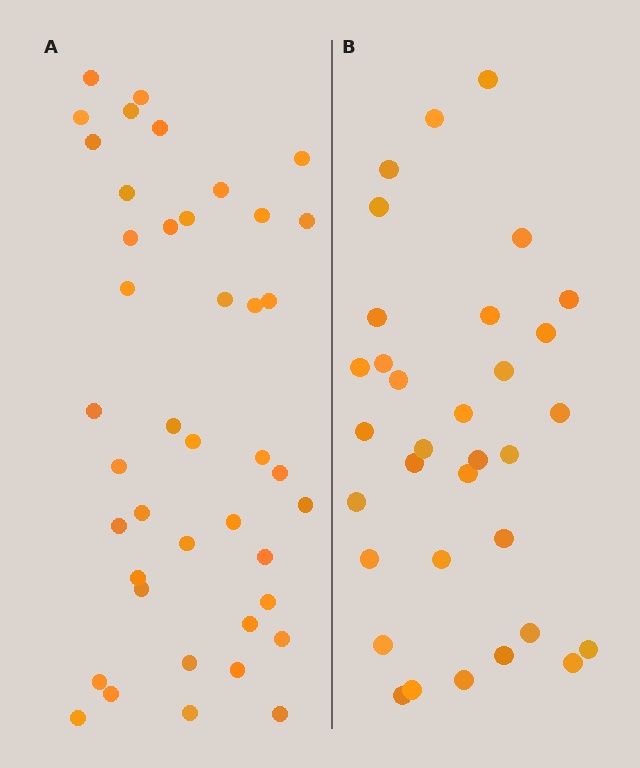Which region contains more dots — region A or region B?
Region A (the left region) has more dots.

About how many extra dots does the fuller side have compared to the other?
Region A has roughly 8 or so more dots than region B.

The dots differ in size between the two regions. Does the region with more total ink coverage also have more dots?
No. Region B has more total ink coverage because its dots are larger, but region A actually contains more individual dots. Total area can be misleading — the number of items is what matters here.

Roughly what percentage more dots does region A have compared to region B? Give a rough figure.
About 25% more.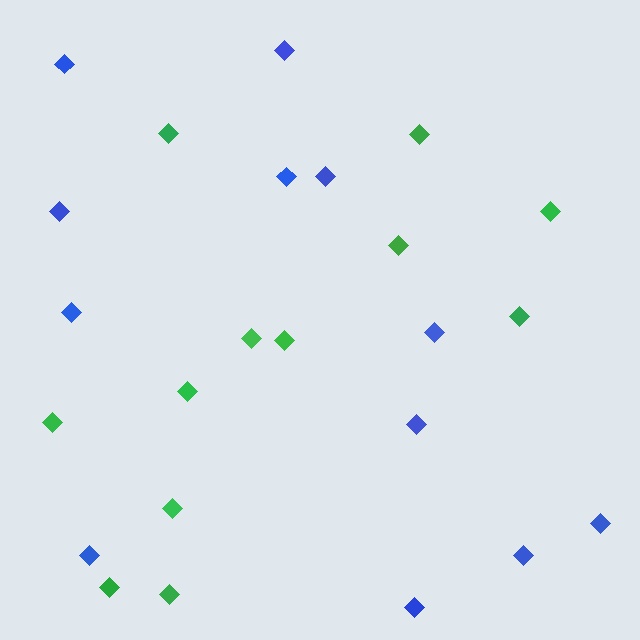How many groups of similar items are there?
There are 2 groups: one group of green diamonds (12) and one group of blue diamonds (12).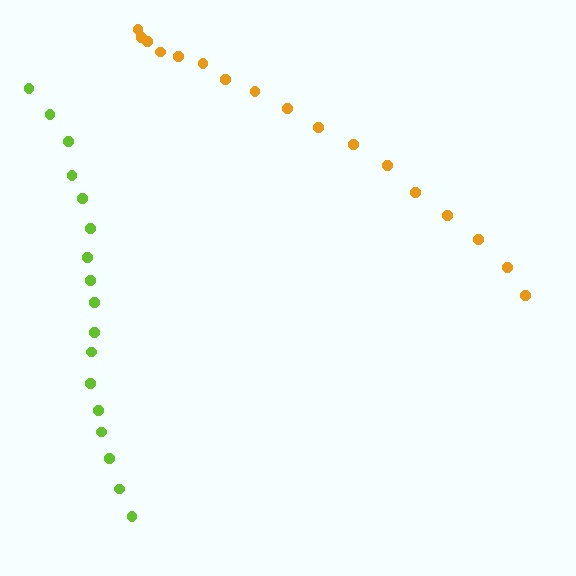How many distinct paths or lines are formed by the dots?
There are 2 distinct paths.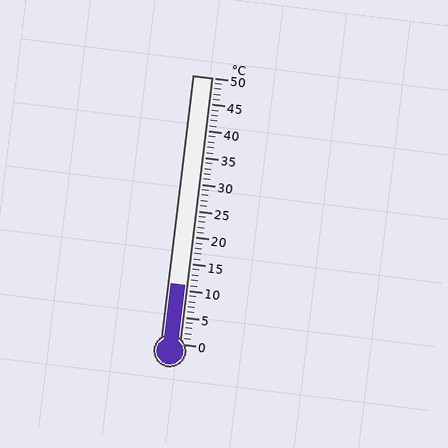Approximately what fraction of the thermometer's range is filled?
The thermometer is filled to approximately 20% of its range.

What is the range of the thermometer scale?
The thermometer scale ranges from 0°C to 50°C.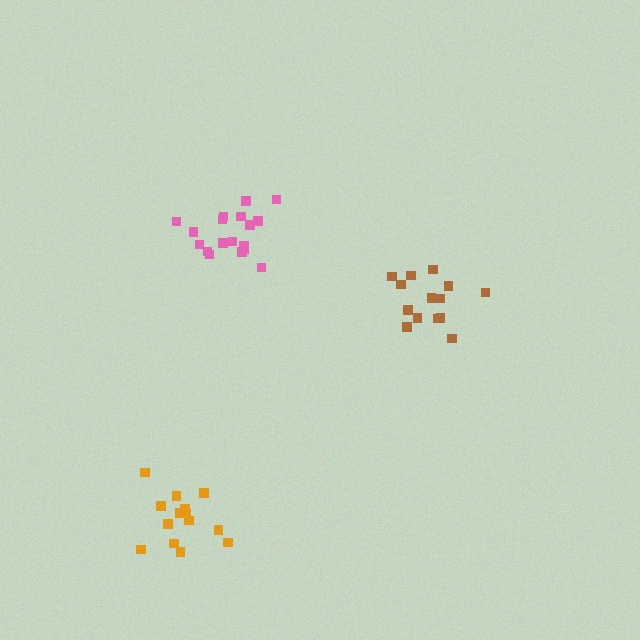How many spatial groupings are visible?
There are 3 spatial groupings.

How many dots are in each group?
Group 1: 14 dots, Group 2: 18 dots, Group 3: 14 dots (46 total).